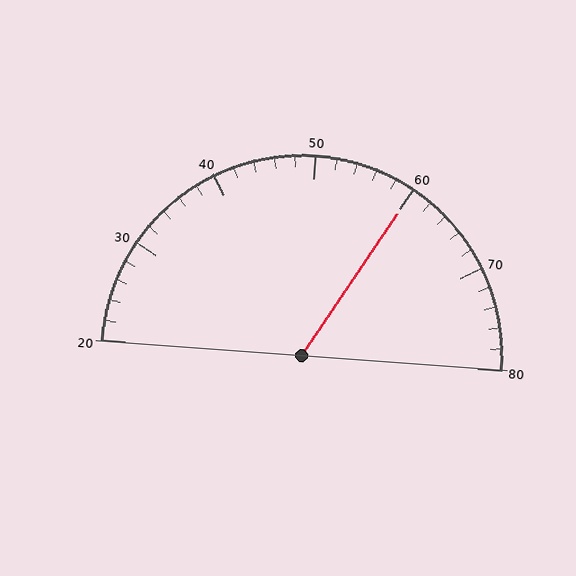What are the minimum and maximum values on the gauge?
The gauge ranges from 20 to 80.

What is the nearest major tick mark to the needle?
The nearest major tick mark is 60.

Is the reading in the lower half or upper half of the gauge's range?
The reading is in the upper half of the range (20 to 80).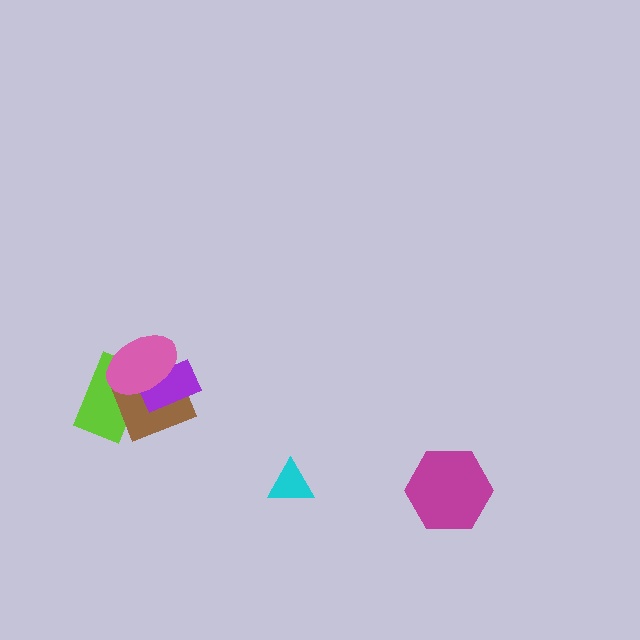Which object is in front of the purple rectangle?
The pink ellipse is in front of the purple rectangle.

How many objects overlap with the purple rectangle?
3 objects overlap with the purple rectangle.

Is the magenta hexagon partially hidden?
No, no other shape covers it.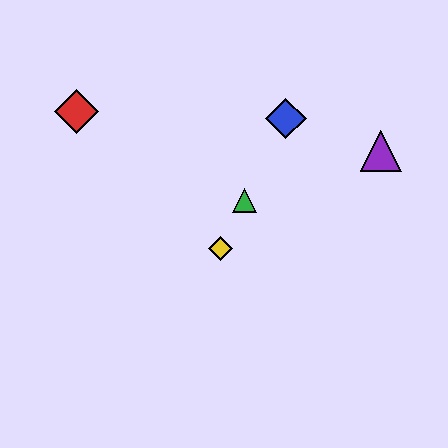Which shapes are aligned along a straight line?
The blue diamond, the green triangle, the yellow diamond are aligned along a straight line.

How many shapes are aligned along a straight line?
3 shapes (the blue diamond, the green triangle, the yellow diamond) are aligned along a straight line.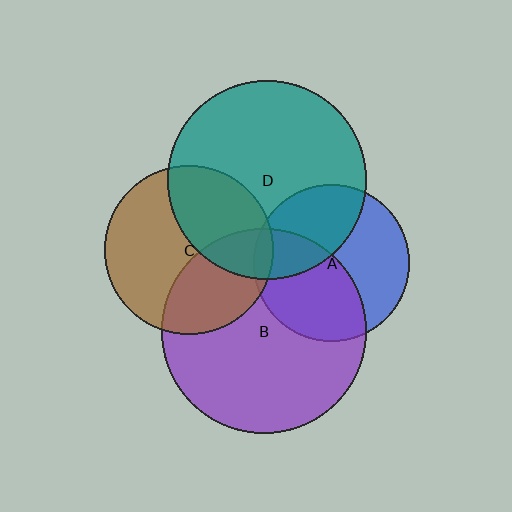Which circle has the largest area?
Circle B (purple).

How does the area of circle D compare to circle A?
Approximately 1.6 times.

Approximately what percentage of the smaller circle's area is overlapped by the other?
Approximately 15%.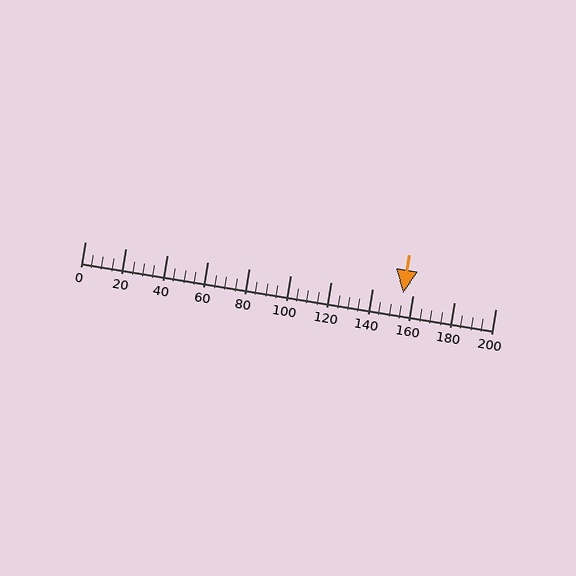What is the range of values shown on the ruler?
The ruler shows values from 0 to 200.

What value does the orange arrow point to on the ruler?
The orange arrow points to approximately 155.